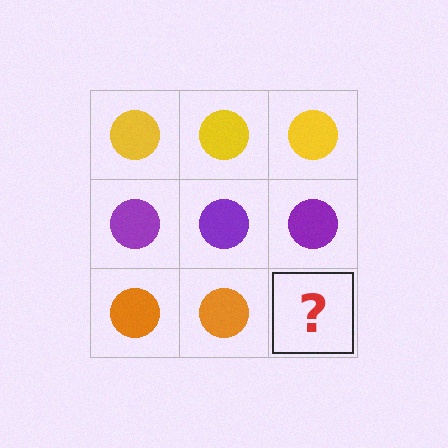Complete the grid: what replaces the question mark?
The question mark should be replaced with an orange circle.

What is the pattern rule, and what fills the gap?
The rule is that each row has a consistent color. The gap should be filled with an orange circle.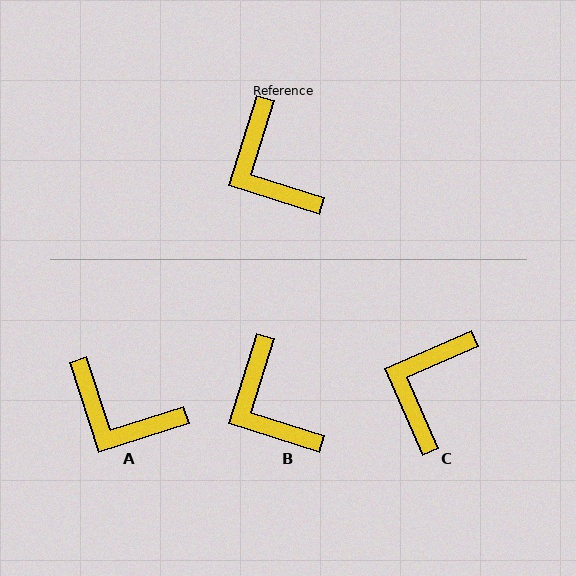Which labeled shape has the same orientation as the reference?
B.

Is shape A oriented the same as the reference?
No, it is off by about 35 degrees.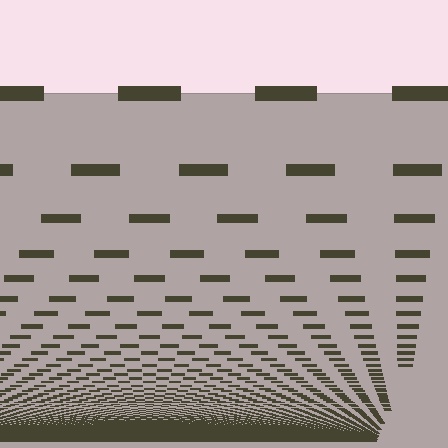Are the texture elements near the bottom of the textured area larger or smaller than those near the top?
Smaller. The gradient is inverted — elements near the bottom are smaller and denser.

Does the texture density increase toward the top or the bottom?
Density increases toward the bottom.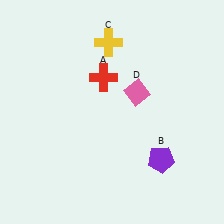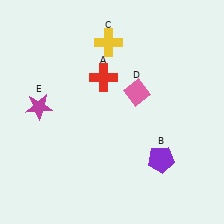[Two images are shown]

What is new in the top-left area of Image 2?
A magenta star (E) was added in the top-left area of Image 2.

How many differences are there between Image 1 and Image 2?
There is 1 difference between the two images.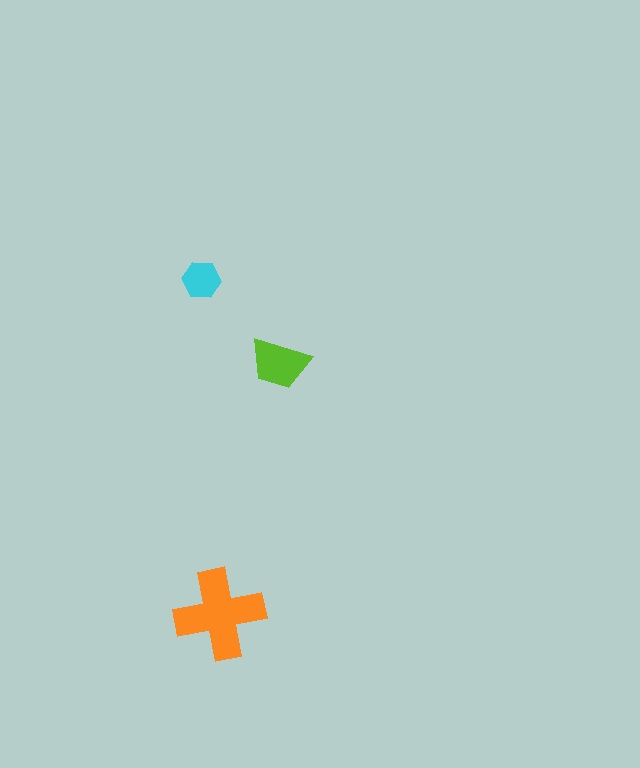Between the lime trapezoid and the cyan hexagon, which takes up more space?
The lime trapezoid.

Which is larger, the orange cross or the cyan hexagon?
The orange cross.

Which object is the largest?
The orange cross.